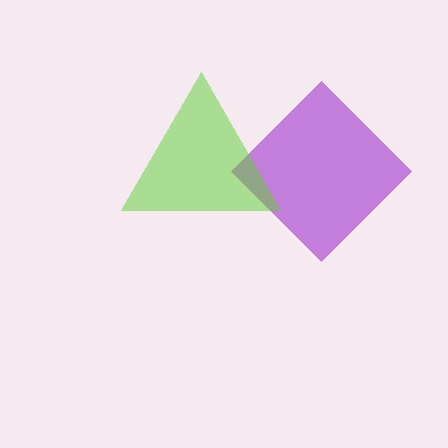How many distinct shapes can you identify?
There are 2 distinct shapes: a purple diamond, a lime triangle.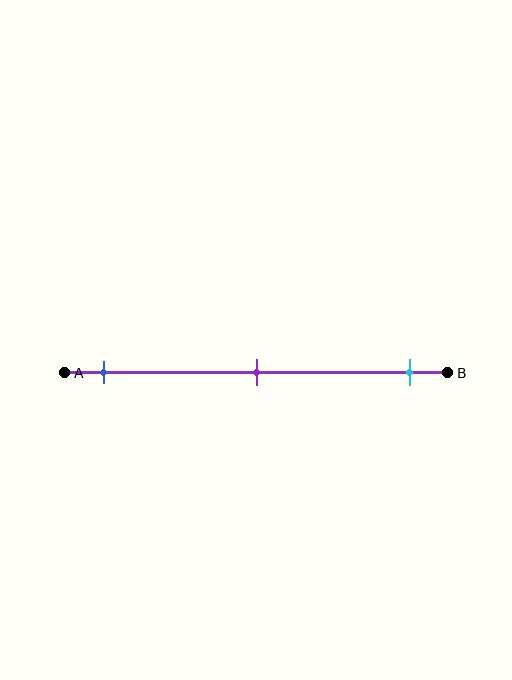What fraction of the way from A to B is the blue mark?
The blue mark is approximately 10% (0.1) of the way from A to B.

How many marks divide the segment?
There are 3 marks dividing the segment.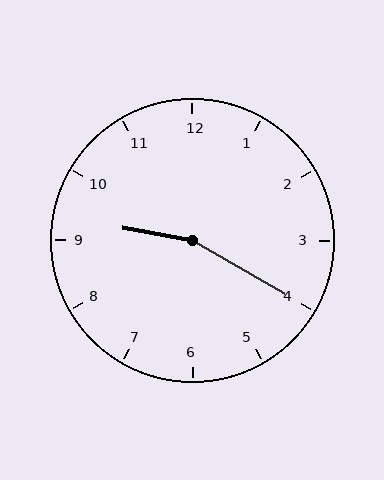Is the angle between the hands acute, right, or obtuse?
It is obtuse.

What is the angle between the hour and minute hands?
Approximately 160 degrees.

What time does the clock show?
9:20.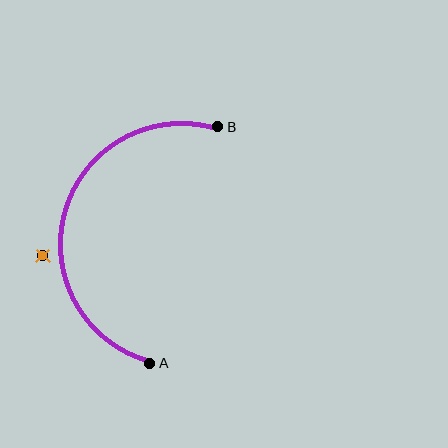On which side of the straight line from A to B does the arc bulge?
The arc bulges to the left of the straight line connecting A and B.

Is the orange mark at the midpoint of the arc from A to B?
No — the orange mark does not lie on the arc at all. It sits slightly outside the curve.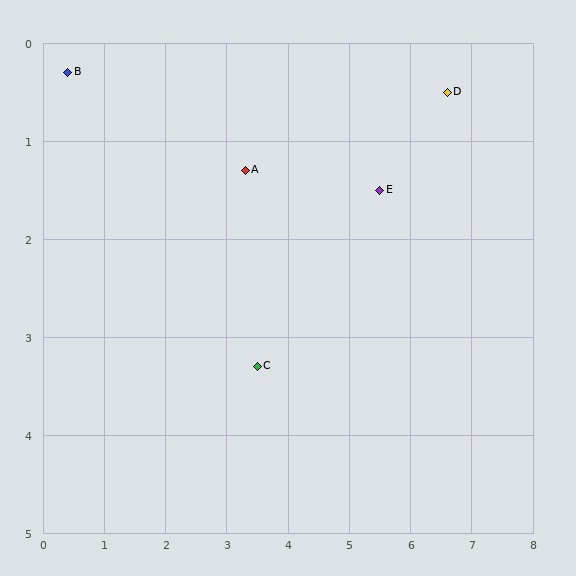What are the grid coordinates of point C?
Point C is at approximately (3.5, 3.3).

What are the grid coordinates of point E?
Point E is at approximately (5.5, 1.5).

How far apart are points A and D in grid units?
Points A and D are about 3.4 grid units apart.